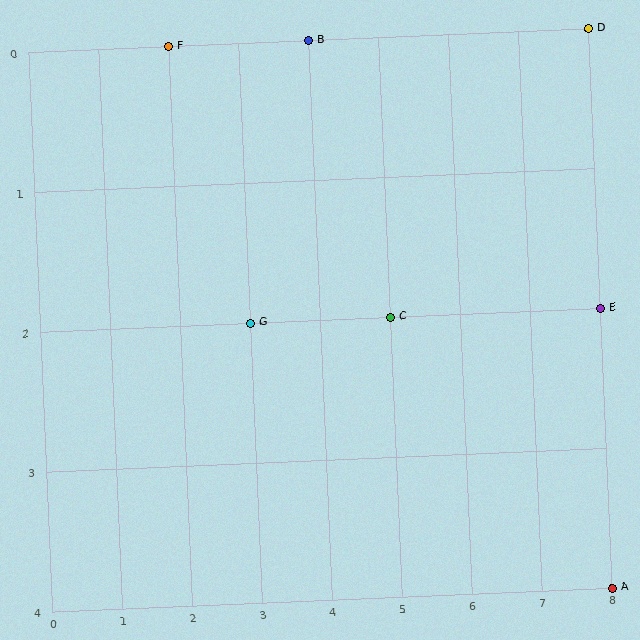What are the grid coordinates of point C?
Point C is at grid coordinates (5, 2).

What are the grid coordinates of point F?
Point F is at grid coordinates (2, 0).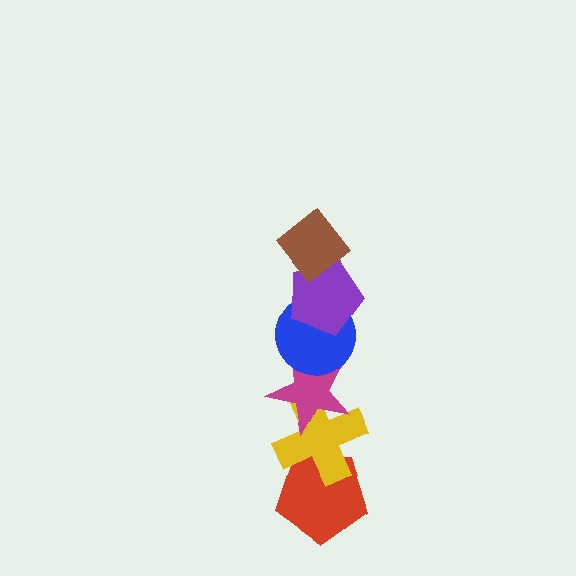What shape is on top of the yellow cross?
The magenta star is on top of the yellow cross.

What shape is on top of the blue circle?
The purple pentagon is on top of the blue circle.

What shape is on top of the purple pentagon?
The brown diamond is on top of the purple pentagon.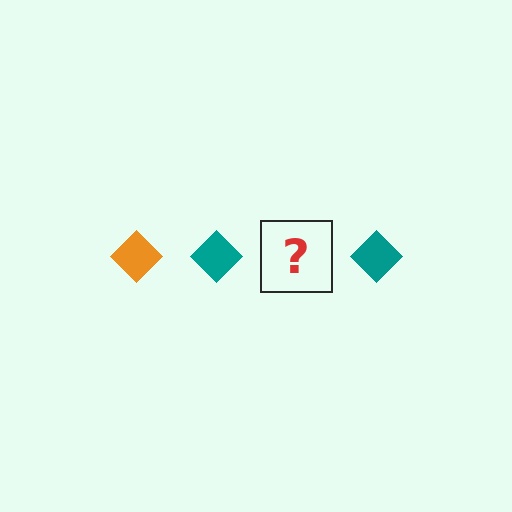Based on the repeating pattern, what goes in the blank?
The blank should be an orange diamond.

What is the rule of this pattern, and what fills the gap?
The rule is that the pattern cycles through orange, teal diamonds. The gap should be filled with an orange diamond.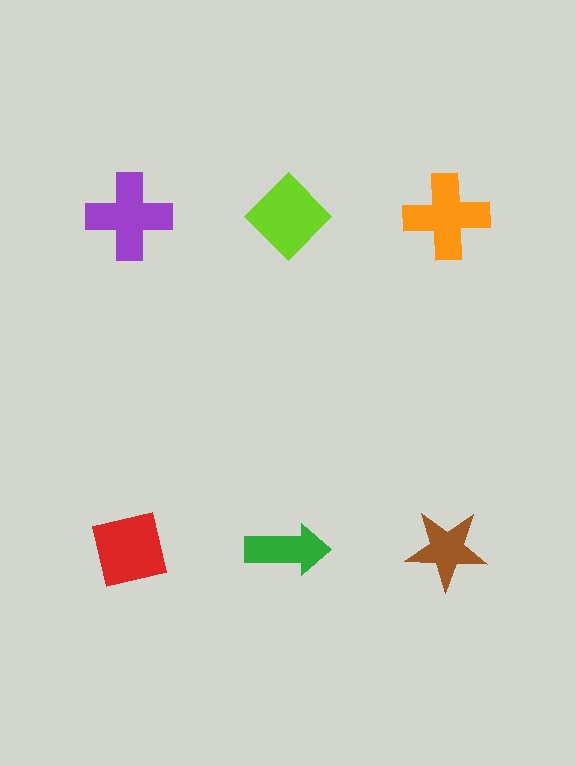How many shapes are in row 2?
3 shapes.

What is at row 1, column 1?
A purple cross.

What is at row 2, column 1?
A red square.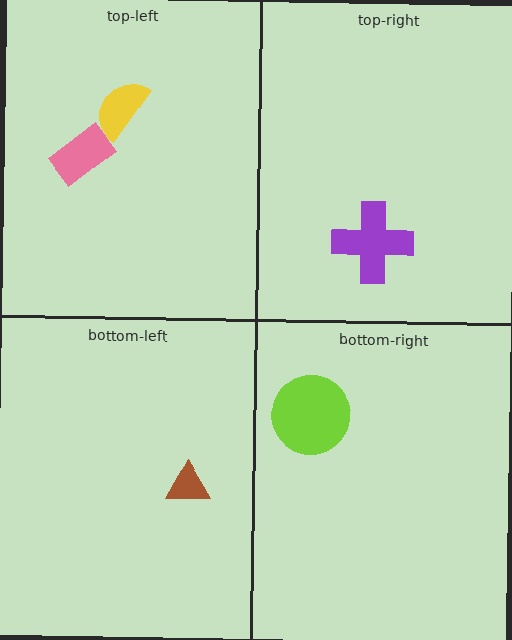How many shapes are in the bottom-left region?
1.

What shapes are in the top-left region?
The pink rectangle, the yellow semicircle.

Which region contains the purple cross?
The top-right region.